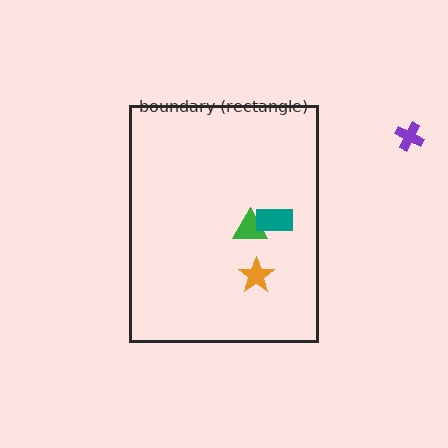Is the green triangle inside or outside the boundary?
Inside.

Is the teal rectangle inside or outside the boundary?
Inside.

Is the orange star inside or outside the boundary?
Inside.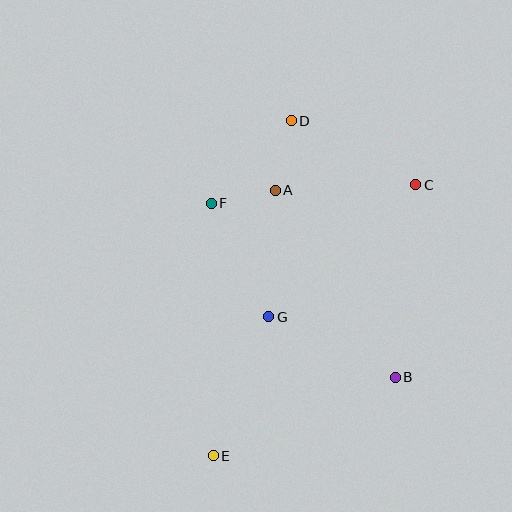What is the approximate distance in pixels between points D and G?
The distance between D and G is approximately 197 pixels.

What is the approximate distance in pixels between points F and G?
The distance between F and G is approximately 127 pixels.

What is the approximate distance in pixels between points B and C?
The distance between B and C is approximately 193 pixels.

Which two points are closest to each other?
Points A and F are closest to each other.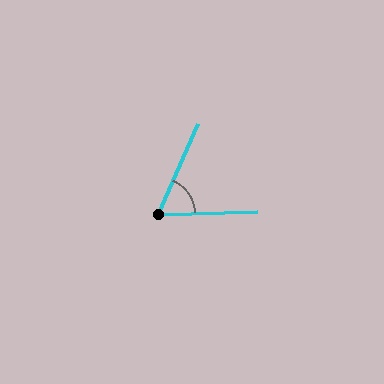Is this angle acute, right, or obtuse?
It is acute.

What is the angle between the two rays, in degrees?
Approximately 65 degrees.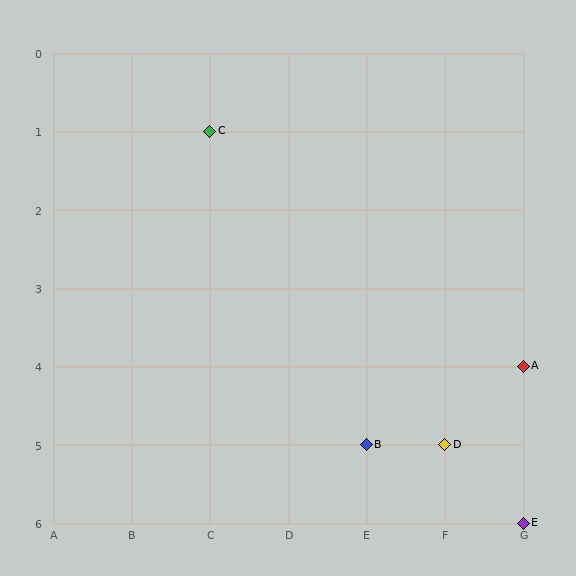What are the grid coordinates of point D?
Point D is at grid coordinates (F, 5).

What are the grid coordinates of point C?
Point C is at grid coordinates (C, 1).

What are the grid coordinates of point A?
Point A is at grid coordinates (G, 4).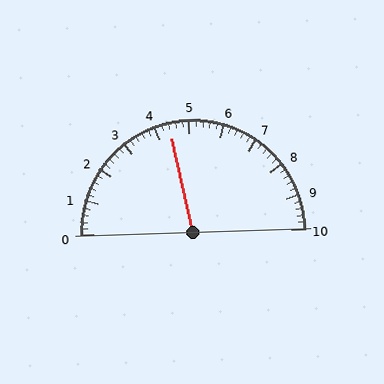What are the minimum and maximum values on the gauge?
The gauge ranges from 0 to 10.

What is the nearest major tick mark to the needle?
The nearest major tick mark is 4.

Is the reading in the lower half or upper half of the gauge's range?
The reading is in the lower half of the range (0 to 10).